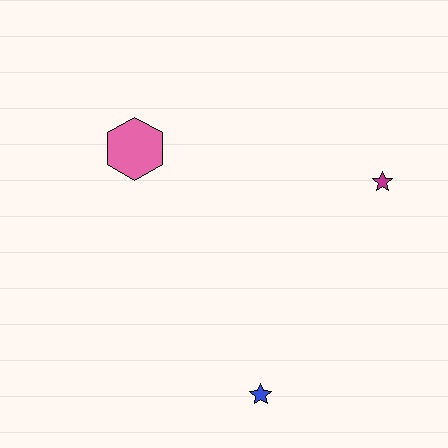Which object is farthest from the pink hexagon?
The blue star is farthest from the pink hexagon.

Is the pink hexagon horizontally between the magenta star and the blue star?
No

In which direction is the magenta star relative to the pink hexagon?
The magenta star is to the right of the pink hexagon.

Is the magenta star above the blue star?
Yes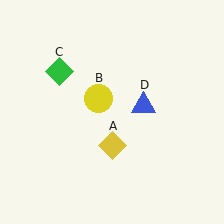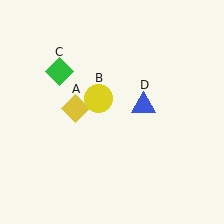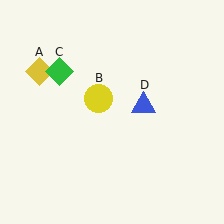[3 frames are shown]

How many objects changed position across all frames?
1 object changed position: yellow diamond (object A).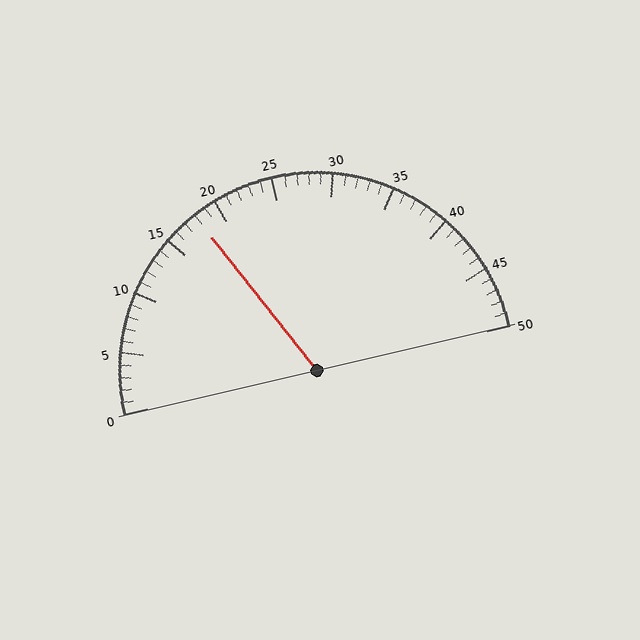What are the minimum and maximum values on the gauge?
The gauge ranges from 0 to 50.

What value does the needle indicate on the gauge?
The needle indicates approximately 18.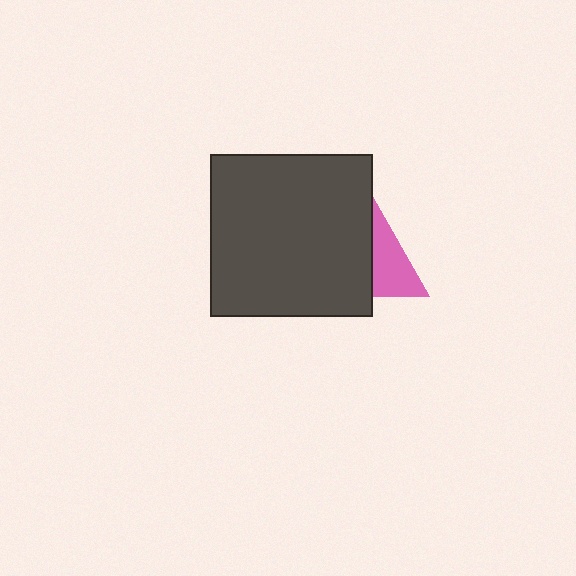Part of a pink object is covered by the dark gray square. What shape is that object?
It is a triangle.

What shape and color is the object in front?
The object in front is a dark gray square.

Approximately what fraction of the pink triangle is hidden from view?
Roughly 52% of the pink triangle is hidden behind the dark gray square.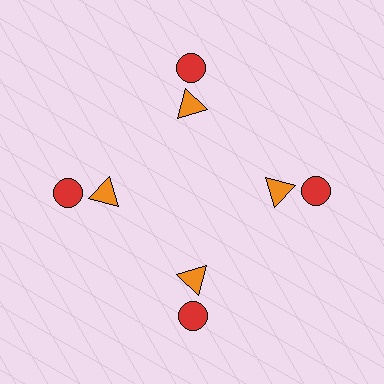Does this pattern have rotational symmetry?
Yes, this pattern has 4-fold rotational symmetry. It looks the same after rotating 90 degrees around the center.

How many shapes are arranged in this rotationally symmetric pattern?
There are 8 shapes, arranged in 4 groups of 2.